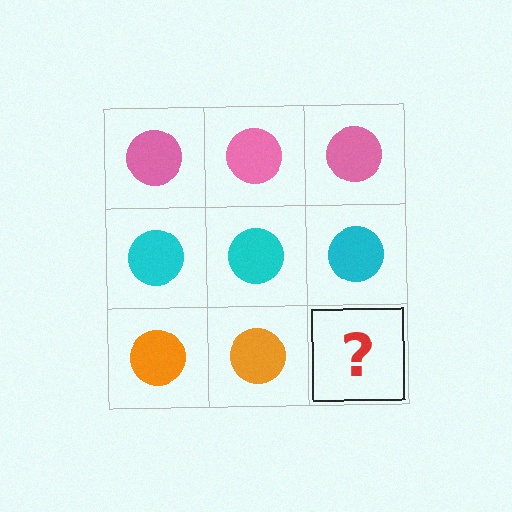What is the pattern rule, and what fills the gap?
The rule is that each row has a consistent color. The gap should be filled with an orange circle.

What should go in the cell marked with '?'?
The missing cell should contain an orange circle.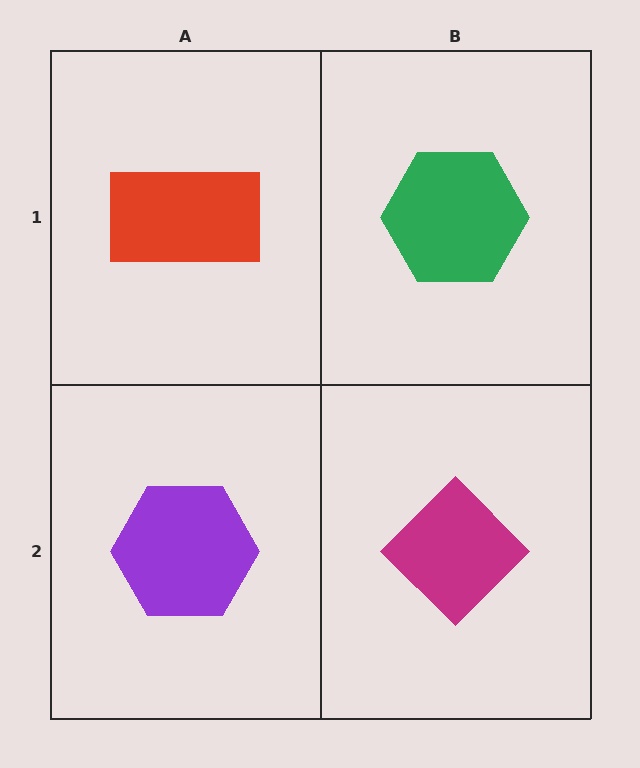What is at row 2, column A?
A purple hexagon.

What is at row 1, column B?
A green hexagon.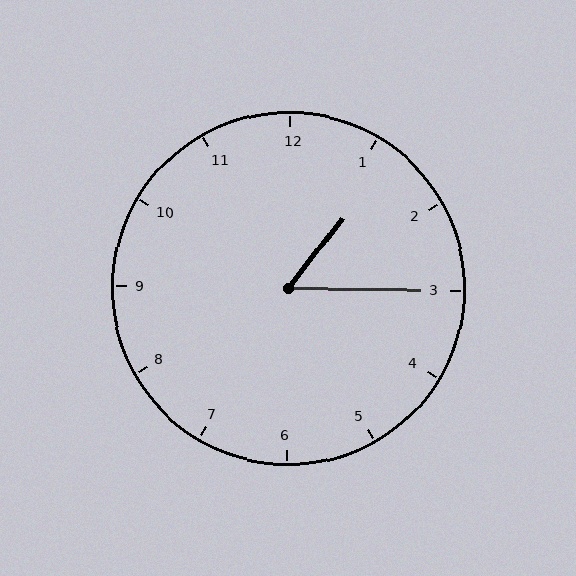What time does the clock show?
1:15.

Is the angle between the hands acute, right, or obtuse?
It is acute.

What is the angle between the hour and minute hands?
Approximately 52 degrees.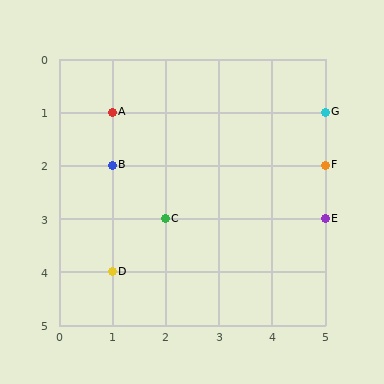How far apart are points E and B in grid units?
Points E and B are 4 columns and 1 row apart (about 4.1 grid units diagonally).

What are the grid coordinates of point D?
Point D is at grid coordinates (1, 4).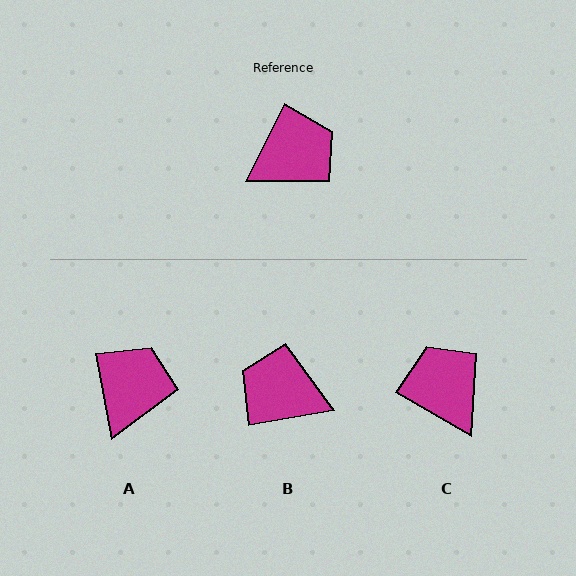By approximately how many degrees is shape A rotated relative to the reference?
Approximately 36 degrees counter-clockwise.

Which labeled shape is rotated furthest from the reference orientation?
B, about 126 degrees away.